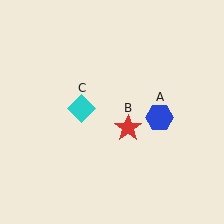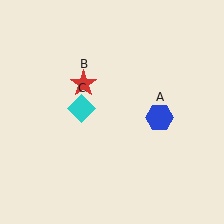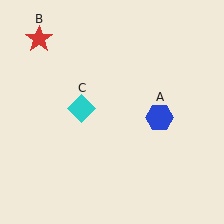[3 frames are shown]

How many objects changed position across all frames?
1 object changed position: red star (object B).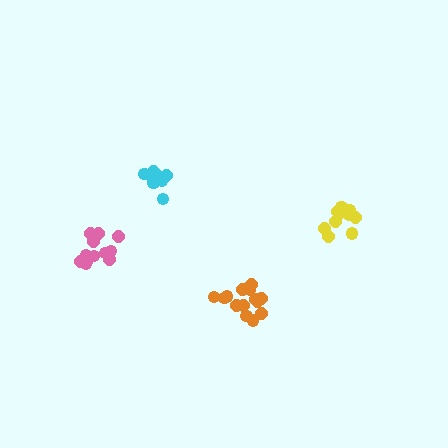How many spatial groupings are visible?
There are 4 spatial groupings.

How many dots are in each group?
Group 1: 12 dots, Group 2: 14 dots, Group 3: 11 dots, Group 4: 9 dots (46 total).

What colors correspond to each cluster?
The clusters are colored: pink, orange, yellow, cyan.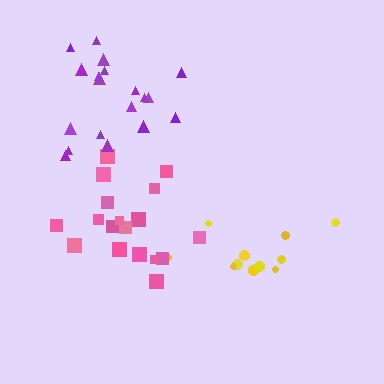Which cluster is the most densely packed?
Purple.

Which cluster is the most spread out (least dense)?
Pink.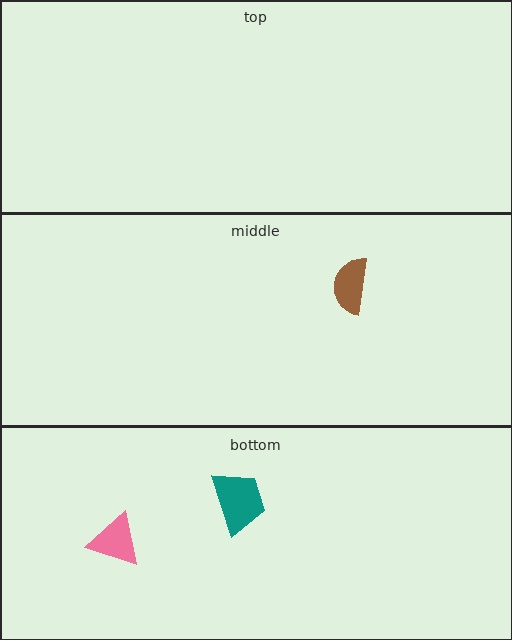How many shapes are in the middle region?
1.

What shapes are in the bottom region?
The teal trapezoid, the pink triangle.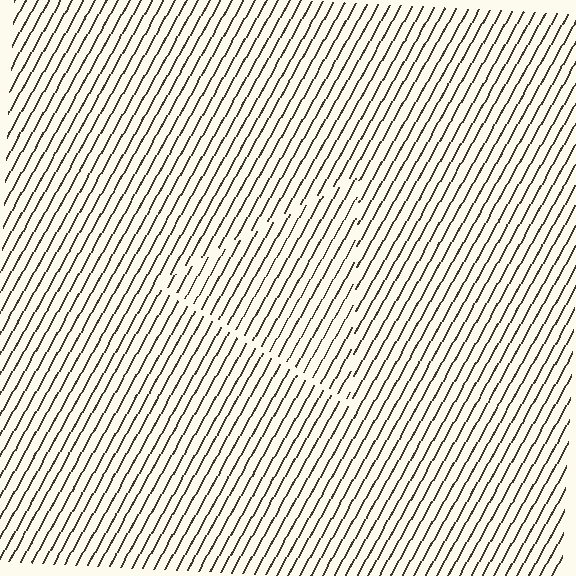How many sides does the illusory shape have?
3 sides — the line-ends trace a triangle.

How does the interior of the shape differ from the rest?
The interior of the shape contains the same grating, shifted by half a period — the contour is defined by the phase discontinuity where line-ends from the inner and outer gratings abut.